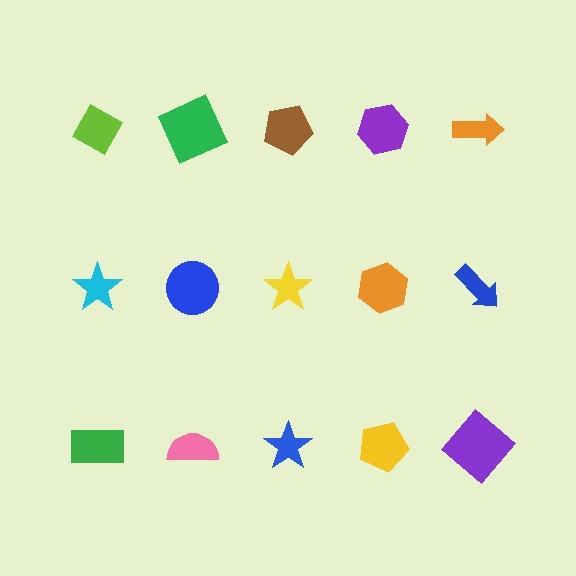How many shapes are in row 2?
5 shapes.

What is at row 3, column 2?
A pink semicircle.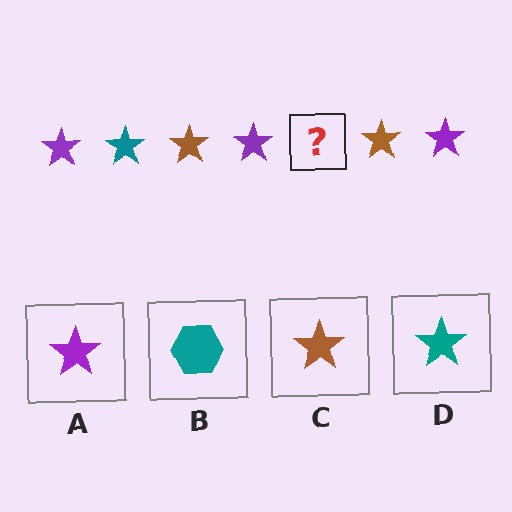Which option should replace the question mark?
Option D.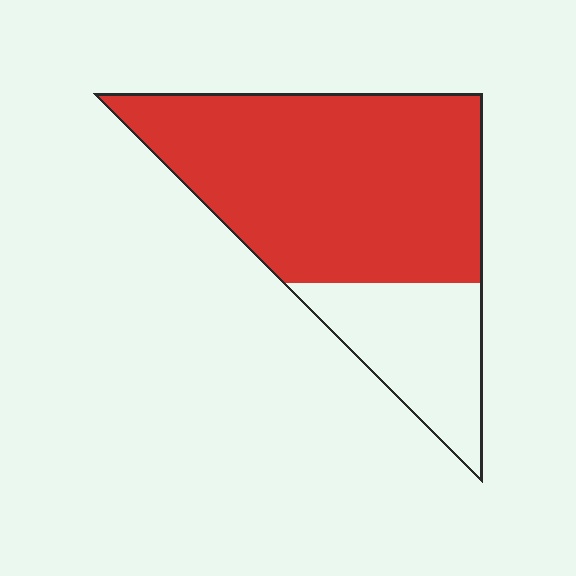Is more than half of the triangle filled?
Yes.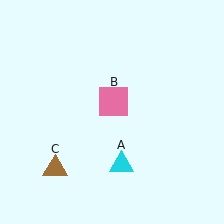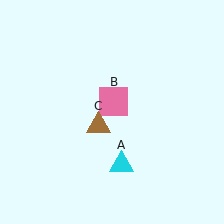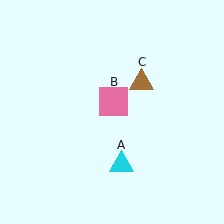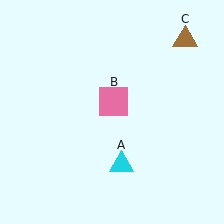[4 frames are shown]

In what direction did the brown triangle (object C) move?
The brown triangle (object C) moved up and to the right.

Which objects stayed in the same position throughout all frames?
Cyan triangle (object A) and pink square (object B) remained stationary.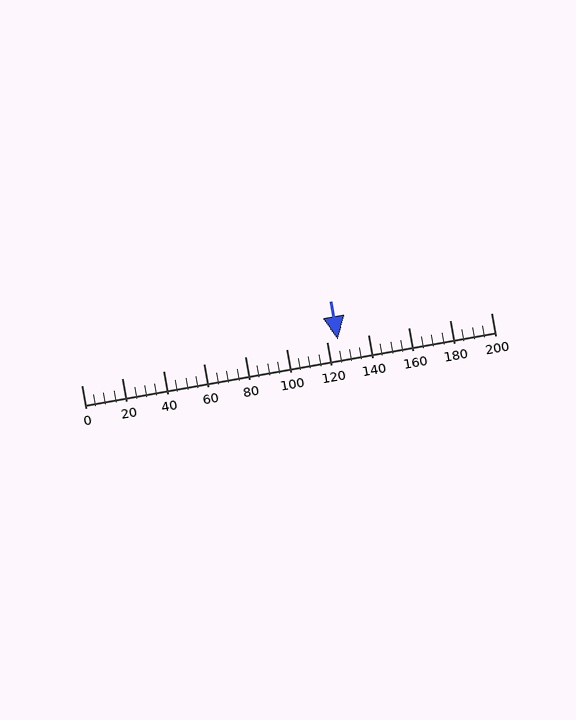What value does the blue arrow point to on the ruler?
The blue arrow points to approximately 125.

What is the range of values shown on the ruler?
The ruler shows values from 0 to 200.